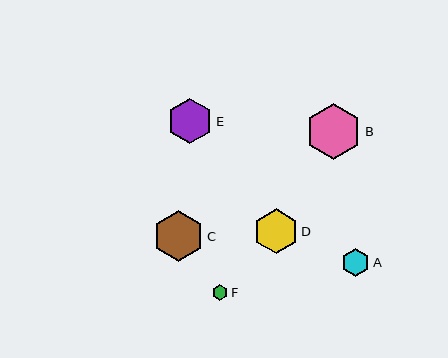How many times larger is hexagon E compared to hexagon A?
Hexagon E is approximately 1.6 times the size of hexagon A.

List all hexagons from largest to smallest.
From largest to smallest: B, C, E, D, A, F.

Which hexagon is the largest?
Hexagon B is the largest with a size of approximately 56 pixels.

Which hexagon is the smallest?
Hexagon F is the smallest with a size of approximately 15 pixels.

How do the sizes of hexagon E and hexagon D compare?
Hexagon E and hexagon D are approximately the same size.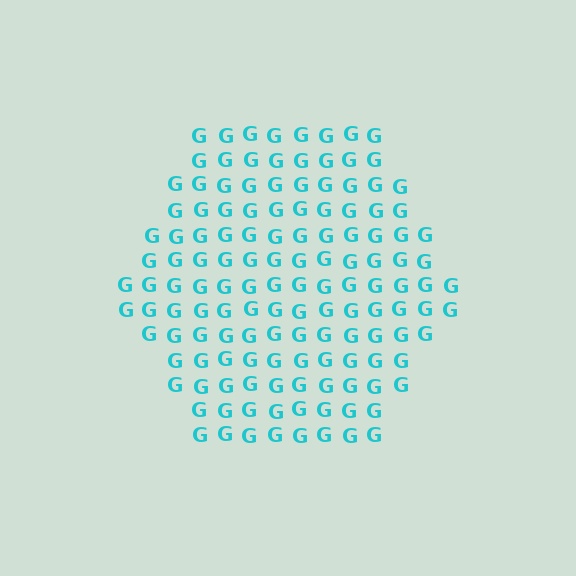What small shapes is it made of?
It is made of small letter G's.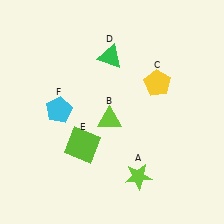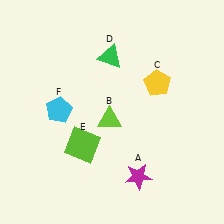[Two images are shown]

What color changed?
The star (A) changed from lime in Image 1 to magenta in Image 2.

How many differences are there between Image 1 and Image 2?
There is 1 difference between the two images.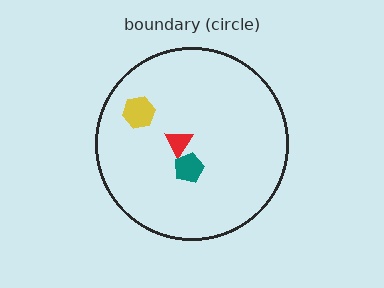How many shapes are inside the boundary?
3 inside, 0 outside.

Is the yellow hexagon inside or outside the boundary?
Inside.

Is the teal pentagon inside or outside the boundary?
Inside.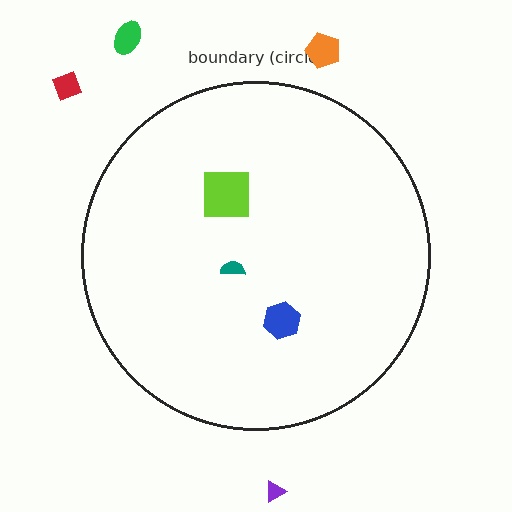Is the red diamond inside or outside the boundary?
Outside.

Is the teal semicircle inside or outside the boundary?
Inside.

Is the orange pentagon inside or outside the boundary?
Outside.